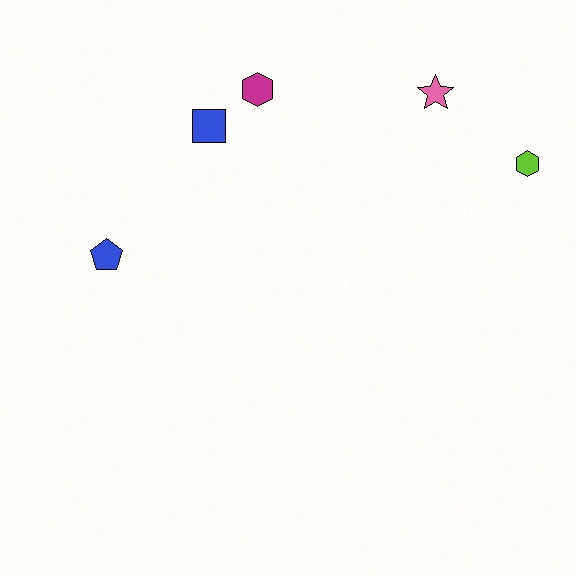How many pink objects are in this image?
There is 1 pink object.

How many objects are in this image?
There are 5 objects.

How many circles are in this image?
There are no circles.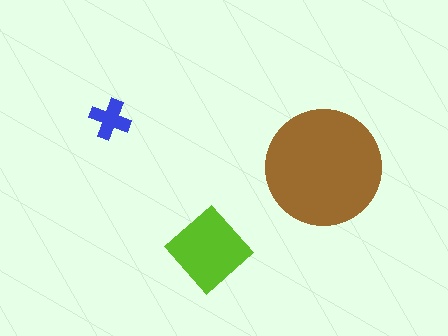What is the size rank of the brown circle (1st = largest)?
1st.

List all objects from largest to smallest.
The brown circle, the lime diamond, the blue cross.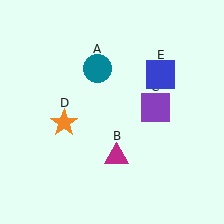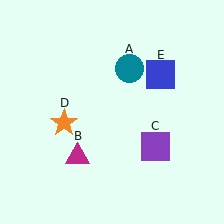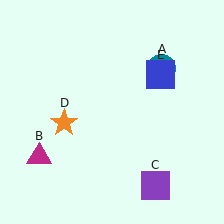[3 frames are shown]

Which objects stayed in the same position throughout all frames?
Orange star (object D) and blue square (object E) remained stationary.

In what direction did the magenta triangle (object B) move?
The magenta triangle (object B) moved left.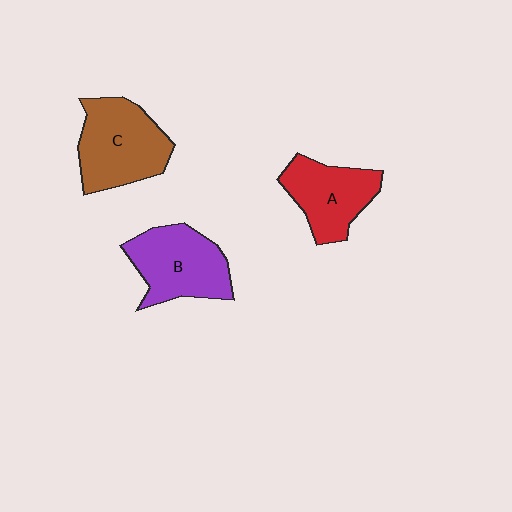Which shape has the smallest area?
Shape A (red).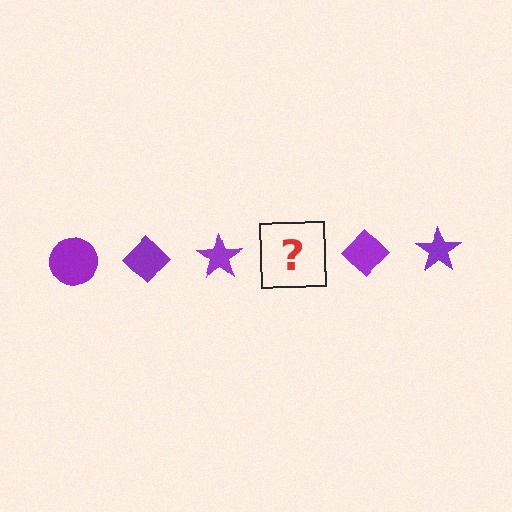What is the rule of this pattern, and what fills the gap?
The rule is that the pattern cycles through circle, diamond, star shapes in purple. The gap should be filled with a purple circle.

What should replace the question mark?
The question mark should be replaced with a purple circle.